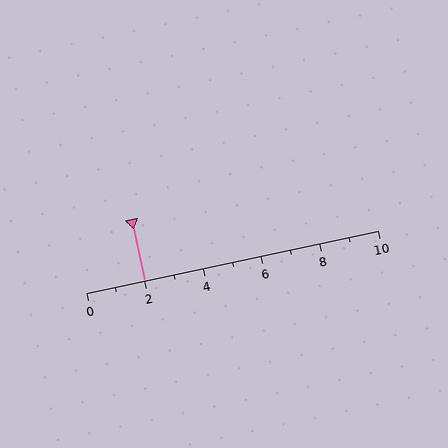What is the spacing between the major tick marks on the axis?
The major ticks are spaced 2 apart.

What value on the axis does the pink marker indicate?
The marker indicates approximately 2.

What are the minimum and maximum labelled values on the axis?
The axis runs from 0 to 10.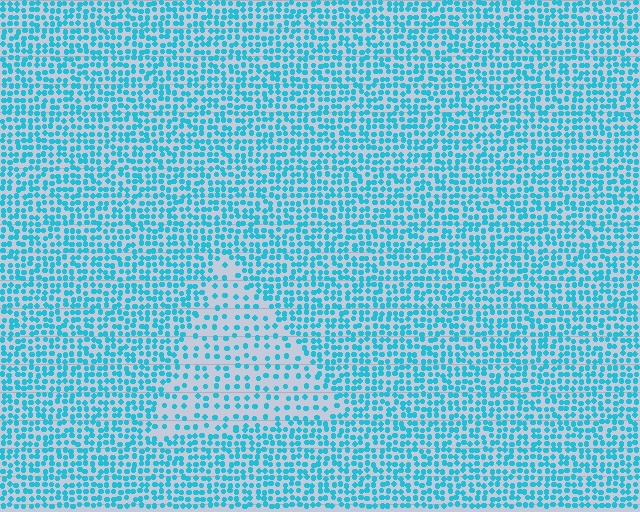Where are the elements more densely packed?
The elements are more densely packed outside the triangle boundary.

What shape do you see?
I see a triangle.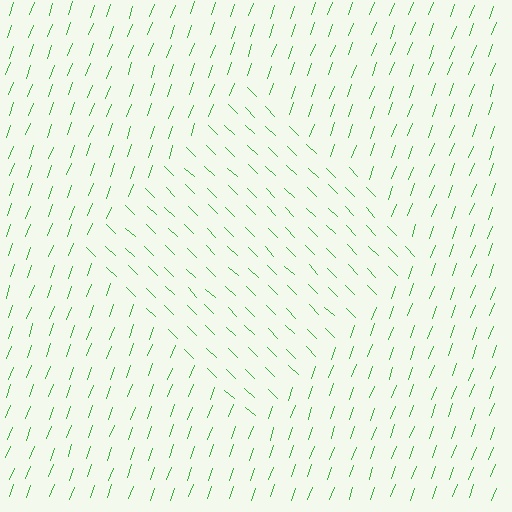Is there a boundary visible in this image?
Yes, there is a texture boundary formed by a change in line orientation.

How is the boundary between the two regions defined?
The boundary is defined purely by a change in line orientation (approximately 66 degrees difference). All lines are the same color and thickness.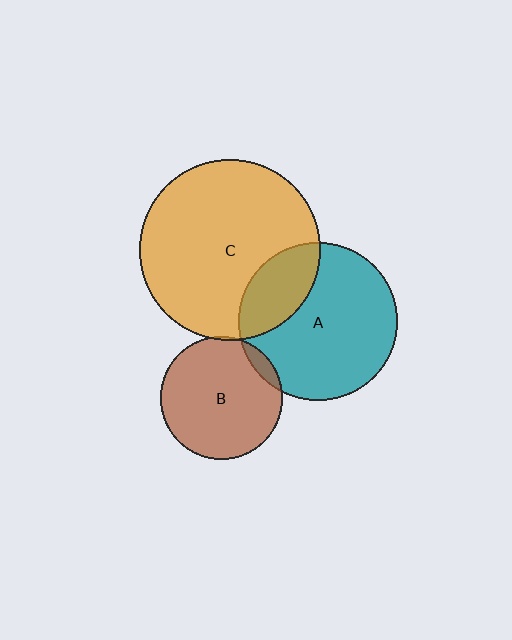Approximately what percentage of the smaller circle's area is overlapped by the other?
Approximately 5%.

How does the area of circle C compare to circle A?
Approximately 1.3 times.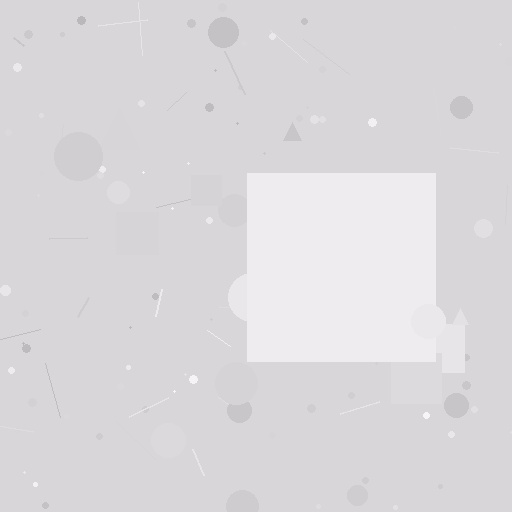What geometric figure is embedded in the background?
A square is embedded in the background.